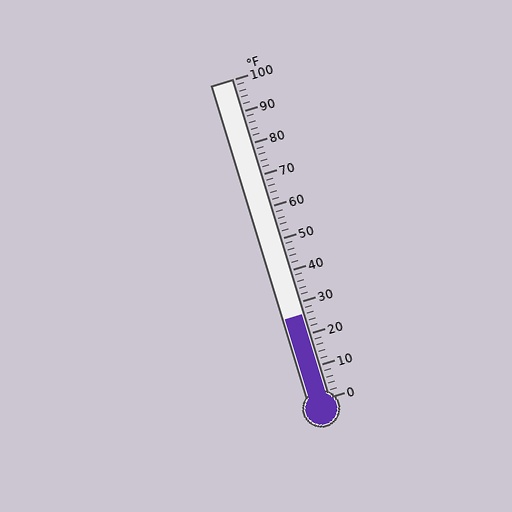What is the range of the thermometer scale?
The thermometer scale ranges from 0°F to 100°F.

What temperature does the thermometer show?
The thermometer shows approximately 26°F.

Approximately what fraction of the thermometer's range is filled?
The thermometer is filled to approximately 25% of its range.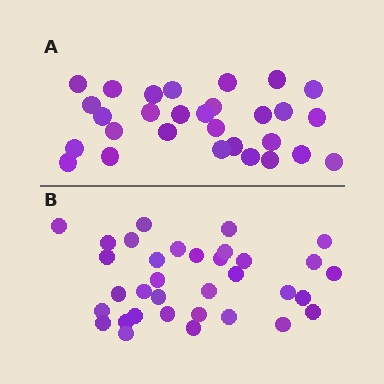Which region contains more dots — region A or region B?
Region B (the bottom region) has more dots.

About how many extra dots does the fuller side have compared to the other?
Region B has about 5 more dots than region A.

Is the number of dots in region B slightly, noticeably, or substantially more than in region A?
Region B has only slightly more — the two regions are fairly close. The ratio is roughly 1.2 to 1.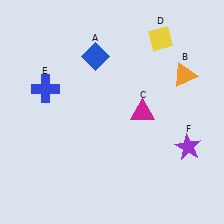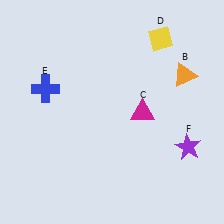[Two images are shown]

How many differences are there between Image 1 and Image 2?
There is 1 difference between the two images.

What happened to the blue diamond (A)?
The blue diamond (A) was removed in Image 2. It was in the top-left area of Image 1.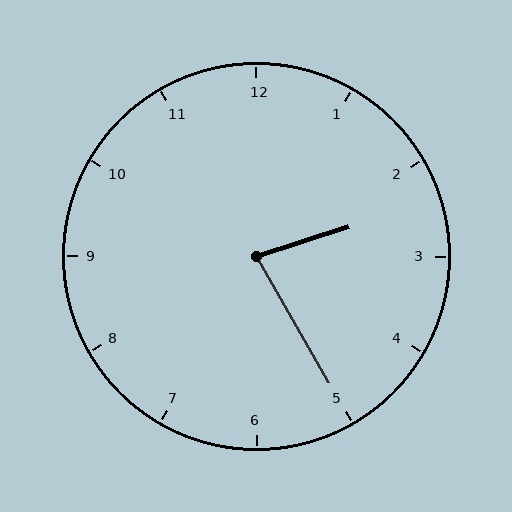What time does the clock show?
2:25.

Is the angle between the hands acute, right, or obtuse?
It is acute.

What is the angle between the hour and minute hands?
Approximately 78 degrees.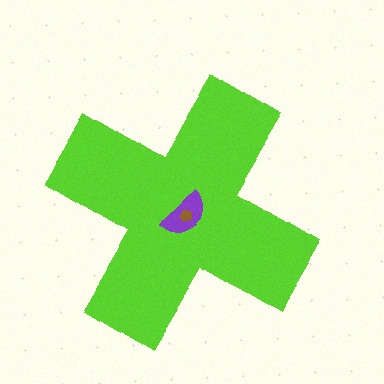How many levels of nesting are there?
3.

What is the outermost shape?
The lime cross.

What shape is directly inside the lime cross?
The purple semicircle.